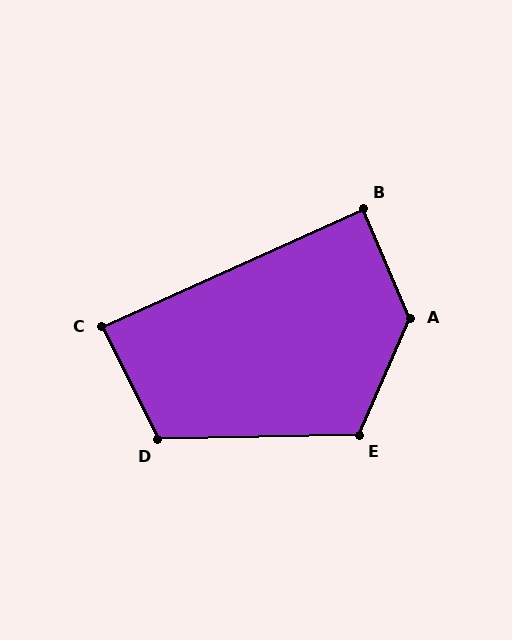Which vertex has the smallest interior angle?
C, at approximately 88 degrees.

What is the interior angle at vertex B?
Approximately 89 degrees (approximately right).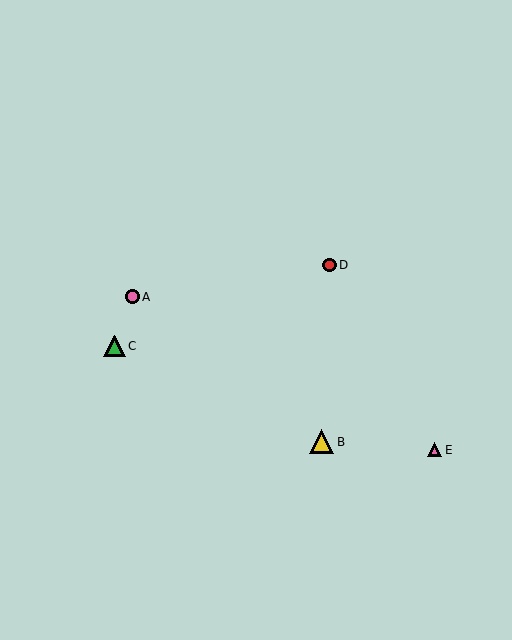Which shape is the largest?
The yellow triangle (labeled B) is the largest.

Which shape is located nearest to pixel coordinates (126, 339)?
The green triangle (labeled C) at (114, 346) is nearest to that location.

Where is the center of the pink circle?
The center of the pink circle is at (132, 297).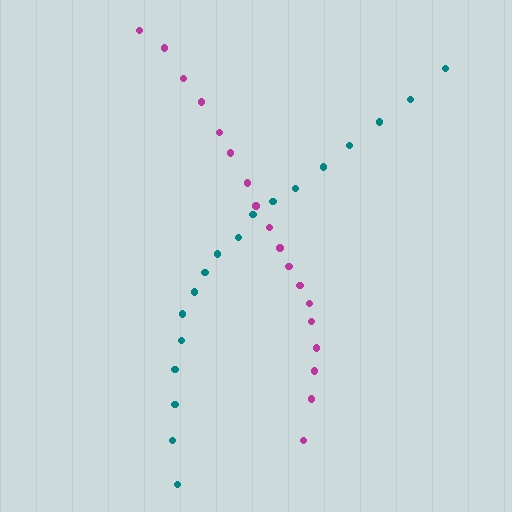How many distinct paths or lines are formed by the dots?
There are 2 distinct paths.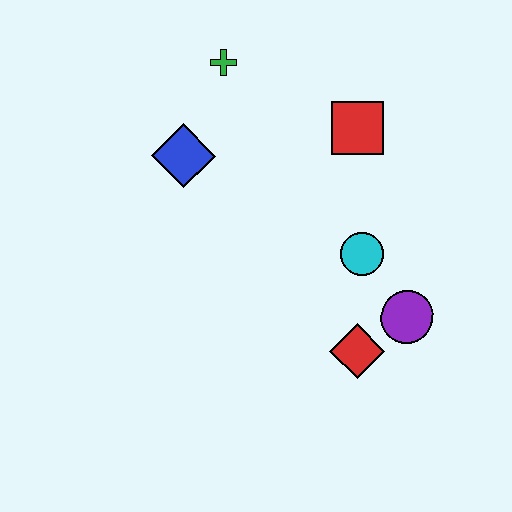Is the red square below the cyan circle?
No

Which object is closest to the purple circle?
The red diamond is closest to the purple circle.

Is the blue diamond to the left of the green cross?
Yes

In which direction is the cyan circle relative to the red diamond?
The cyan circle is above the red diamond.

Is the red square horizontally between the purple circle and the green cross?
Yes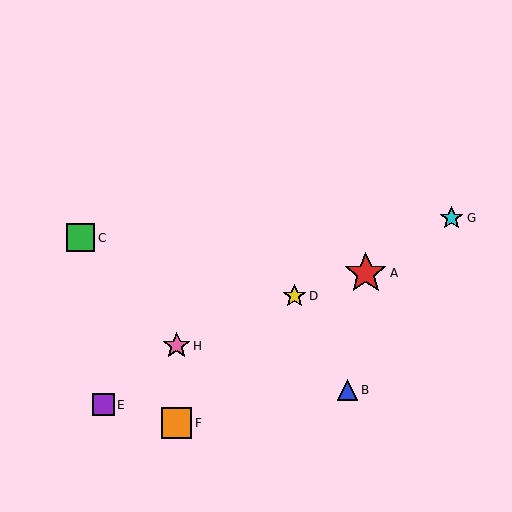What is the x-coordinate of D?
Object D is at x≈295.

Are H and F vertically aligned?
Yes, both are at x≈177.